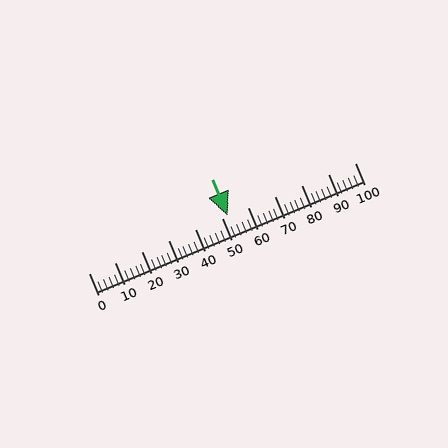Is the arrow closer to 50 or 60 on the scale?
The arrow is closer to 50.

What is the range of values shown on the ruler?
The ruler shows values from 0 to 100.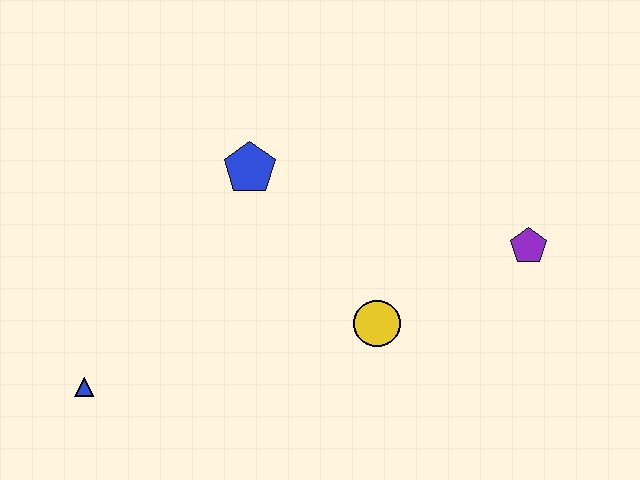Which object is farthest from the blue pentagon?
The purple pentagon is farthest from the blue pentagon.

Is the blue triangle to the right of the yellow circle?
No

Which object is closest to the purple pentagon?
The yellow circle is closest to the purple pentagon.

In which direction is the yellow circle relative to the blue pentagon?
The yellow circle is below the blue pentagon.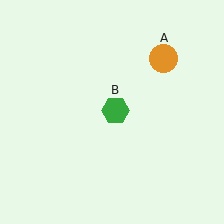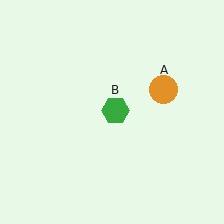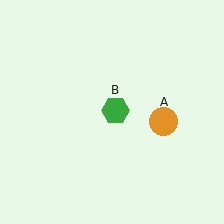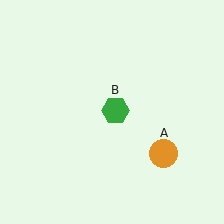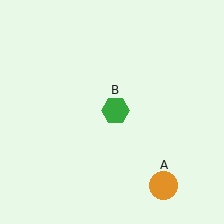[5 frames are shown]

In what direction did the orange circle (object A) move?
The orange circle (object A) moved down.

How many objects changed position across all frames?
1 object changed position: orange circle (object A).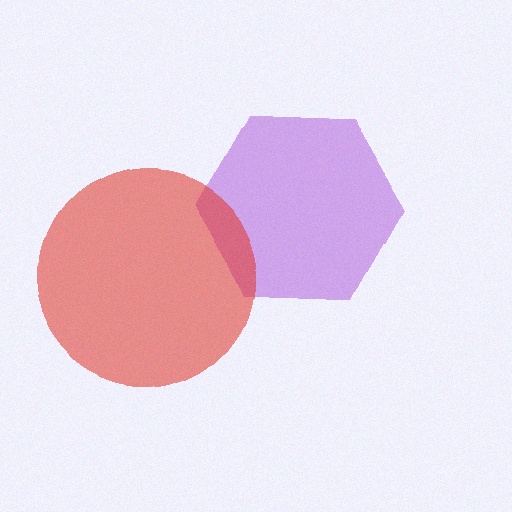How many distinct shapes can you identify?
There are 2 distinct shapes: a purple hexagon, a red circle.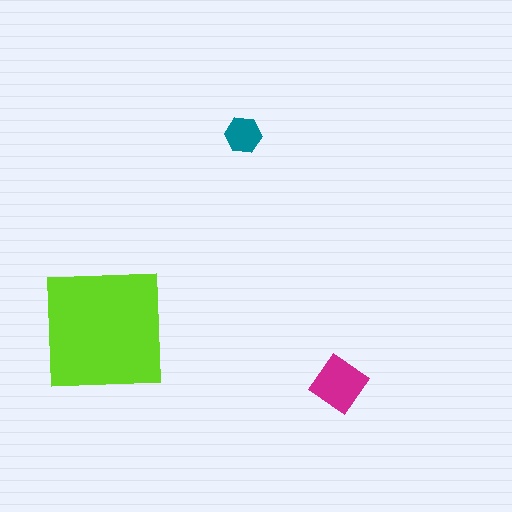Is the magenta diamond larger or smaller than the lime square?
Smaller.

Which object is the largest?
The lime square.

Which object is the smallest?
The teal hexagon.